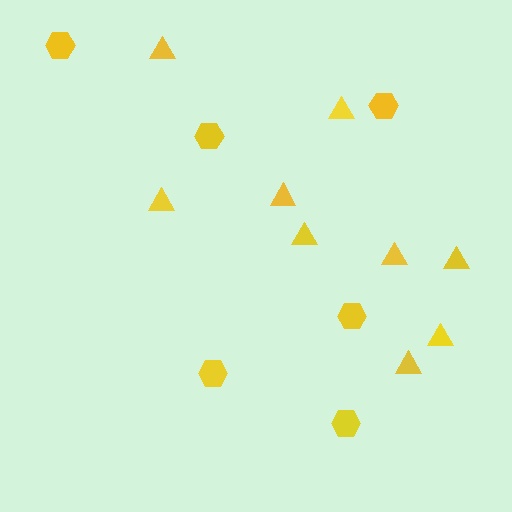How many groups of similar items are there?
There are 2 groups: one group of triangles (9) and one group of hexagons (6).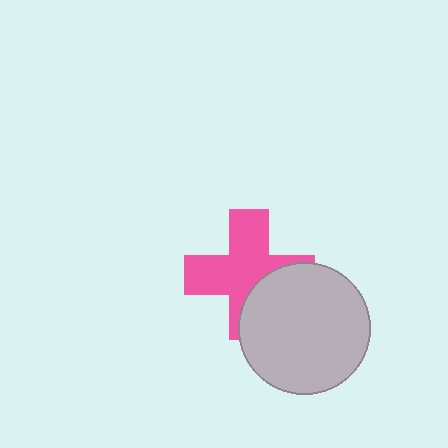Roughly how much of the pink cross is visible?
Most of it is visible (roughly 66%).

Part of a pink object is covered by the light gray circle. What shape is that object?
It is a cross.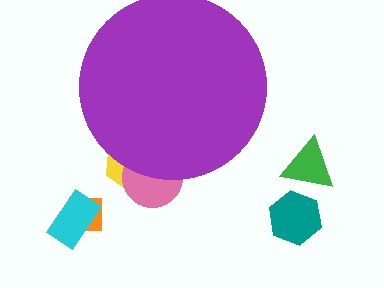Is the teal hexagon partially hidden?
No, the teal hexagon is fully visible.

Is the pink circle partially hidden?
Yes, the pink circle is partially hidden behind the purple circle.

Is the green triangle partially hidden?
No, the green triangle is fully visible.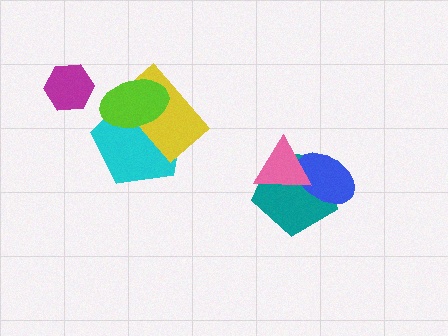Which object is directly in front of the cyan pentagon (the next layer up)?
The yellow rectangle is directly in front of the cyan pentagon.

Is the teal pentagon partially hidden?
Yes, it is partially covered by another shape.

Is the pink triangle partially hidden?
No, no other shape covers it.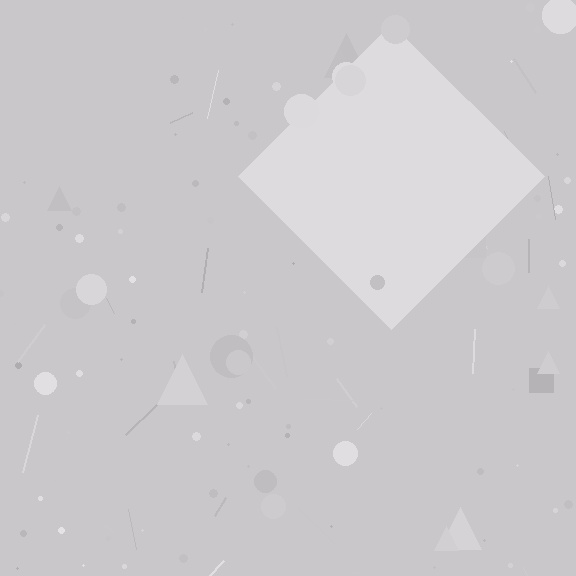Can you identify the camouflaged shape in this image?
The camouflaged shape is a diamond.